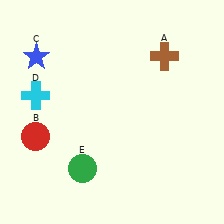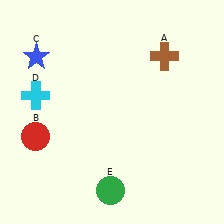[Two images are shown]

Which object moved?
The green circle (E) moved right.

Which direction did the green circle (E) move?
The green circle (E) moved right.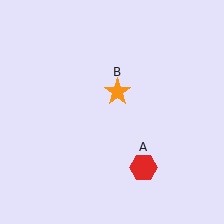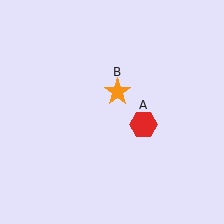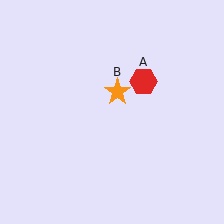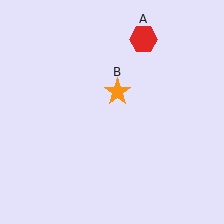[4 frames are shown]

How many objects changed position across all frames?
1 object changed position: red hexagon (object A).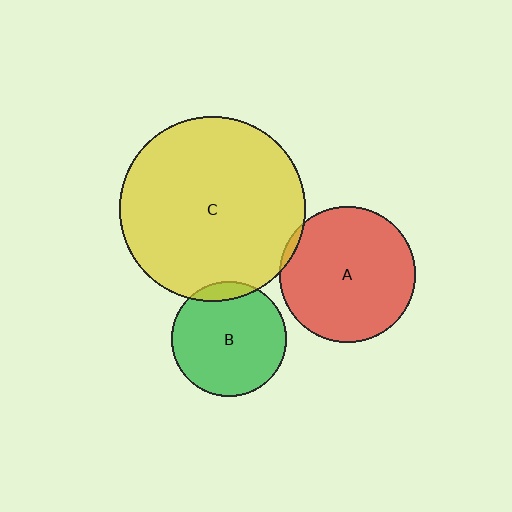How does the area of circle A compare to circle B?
Approximately 1.4 times.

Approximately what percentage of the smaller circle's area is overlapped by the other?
Approximately 10%.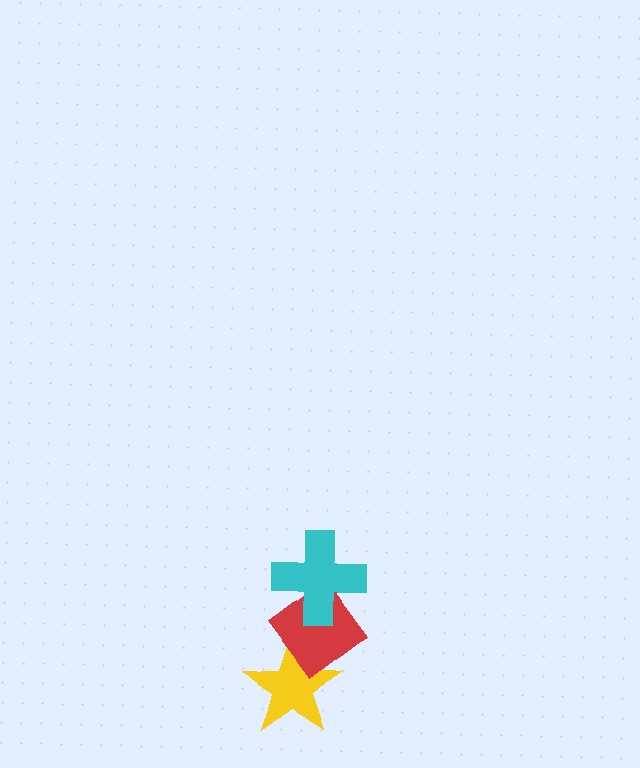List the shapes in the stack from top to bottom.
From top to bottom: the cyan cross, the red diamond, the yellow star.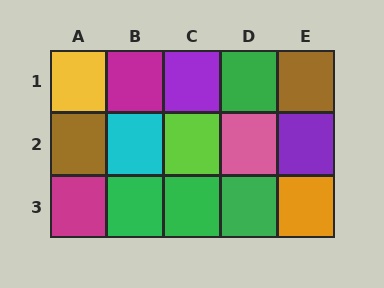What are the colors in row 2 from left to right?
Brown, cyan, lime, pink, purple.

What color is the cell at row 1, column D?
Green.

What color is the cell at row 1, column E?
Brown.